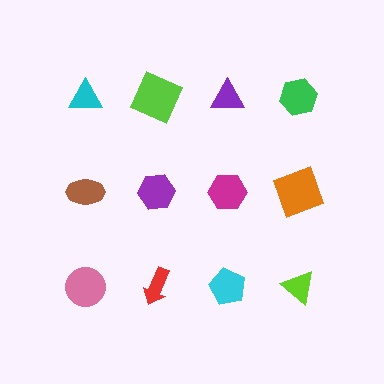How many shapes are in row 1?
4 shapes.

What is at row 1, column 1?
A cyan triangle.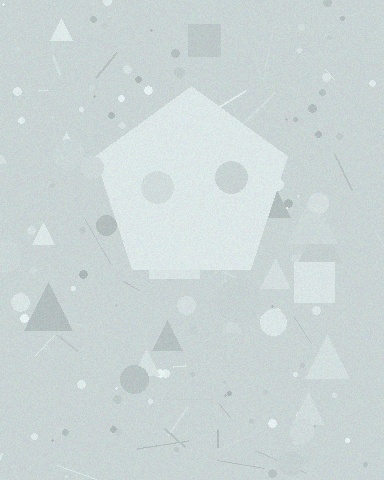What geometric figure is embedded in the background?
A pentagon is embedded in the background.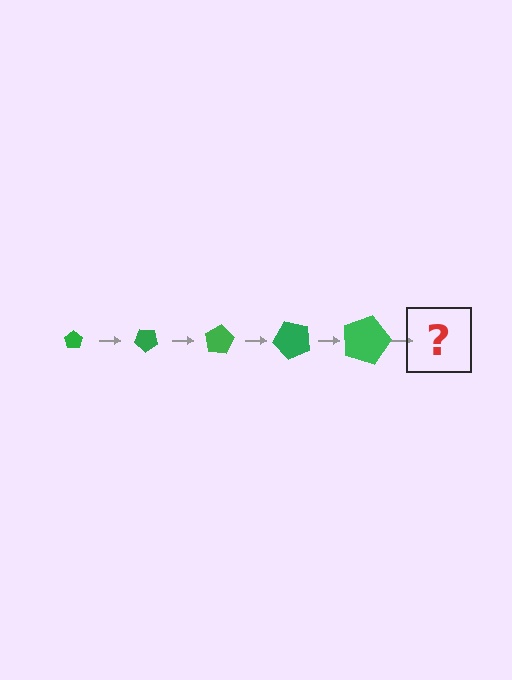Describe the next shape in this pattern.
It should be a pentagon, larger than the previous one and rotated 200 degrees from the start.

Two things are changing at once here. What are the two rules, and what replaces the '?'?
The two rules are that the pentagon grows larger each step and it rotates 40 degrees each step. The '?' should be a pentagon, larger than the previous one and rotated 200 degrees from the start.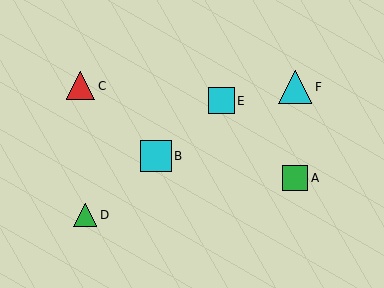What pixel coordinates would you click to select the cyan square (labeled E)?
Click at (221, 101) to select the cyan square E.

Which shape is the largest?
The cyan triangle (labeled F) is the largest.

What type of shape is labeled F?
Shape F is a cyan triangle.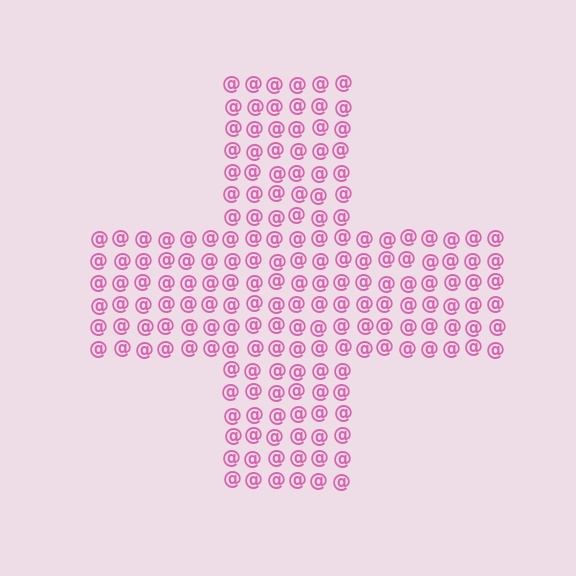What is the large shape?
The large shape is a cross.